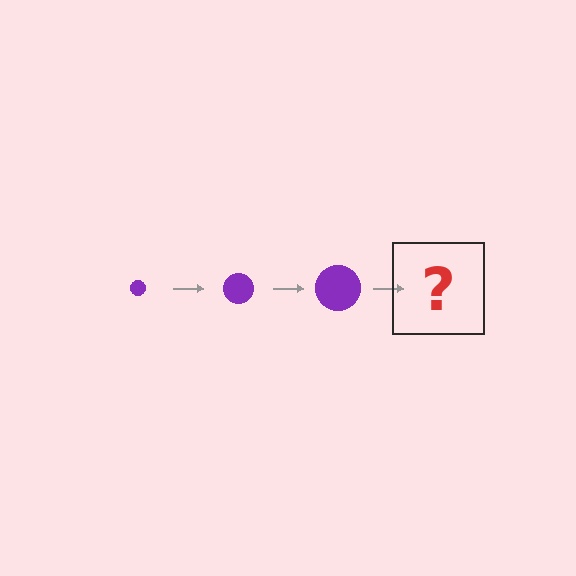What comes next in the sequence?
The next element should be a purple circle, larger than the previous one.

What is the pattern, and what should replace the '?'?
The pattern is that the circle gets progressively larger each step. The '?' should be a purple circle, larger than the previous one.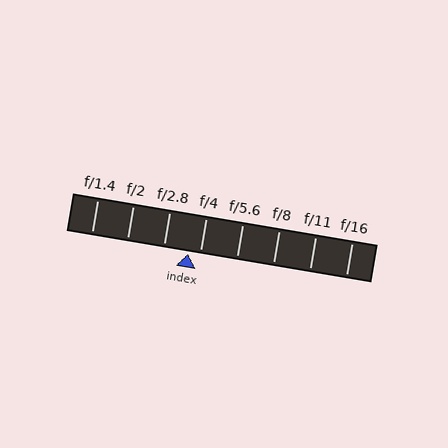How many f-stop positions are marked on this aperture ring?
There are 8 f-stop positions marked.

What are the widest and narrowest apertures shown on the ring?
The widest aperture shown is f/1.4 and the narrowest is f/16.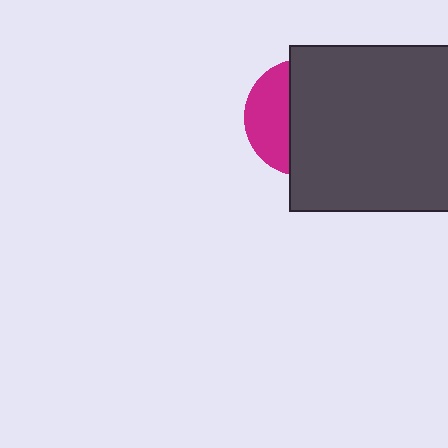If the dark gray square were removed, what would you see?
You would see the complete magenta circle.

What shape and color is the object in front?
The object in front is a dark gray square.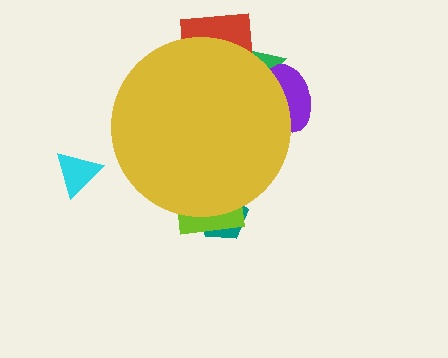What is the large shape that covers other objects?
A yellow circle.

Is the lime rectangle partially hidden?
Yes, the lime rectangle is partially hidden behind the yellow circle.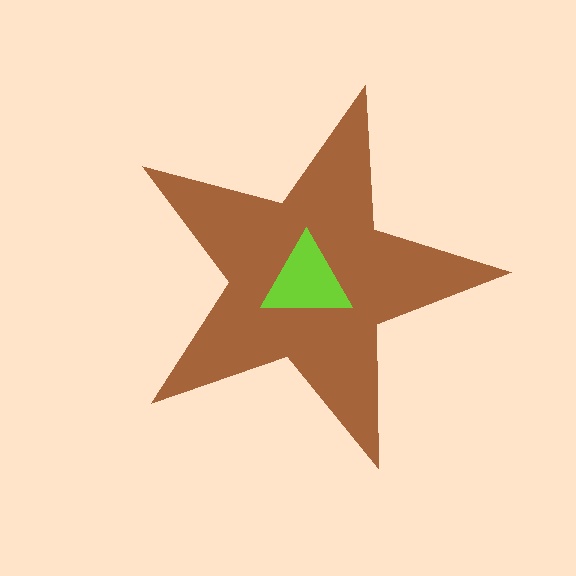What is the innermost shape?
The lime triangle.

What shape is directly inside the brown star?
The lime triangle.